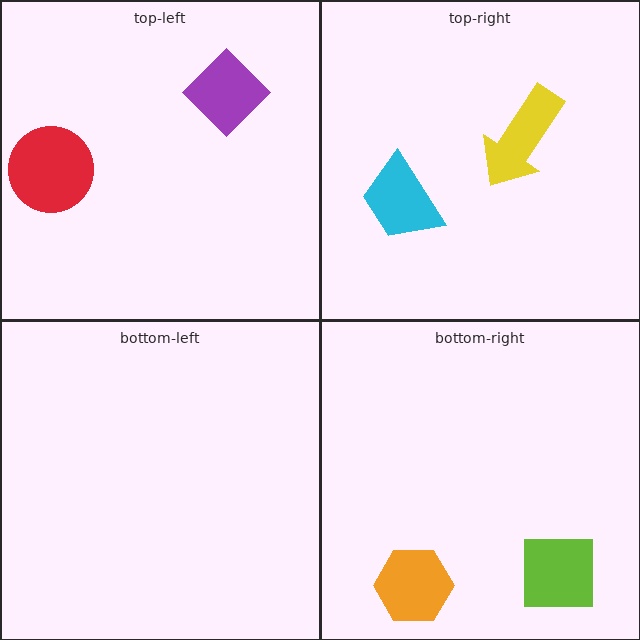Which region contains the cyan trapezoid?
The top-right region.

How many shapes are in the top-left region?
2.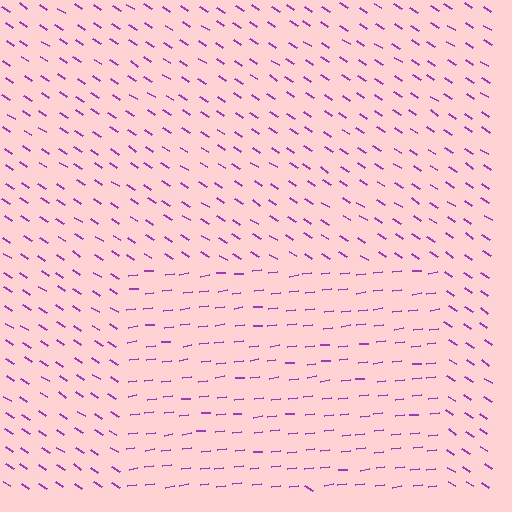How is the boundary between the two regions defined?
The boundary is defined purely by a change in line orientation (approximately 39 degrees difference). All lines are the same color and thickness.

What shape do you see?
I see a rectangle.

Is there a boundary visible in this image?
Yes, there is a texture boundary formed by a change in line orientation.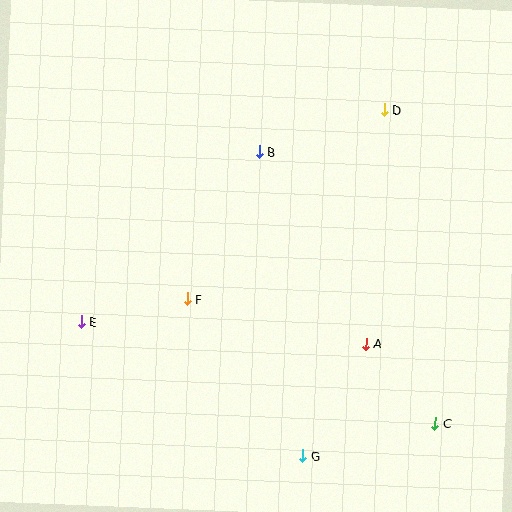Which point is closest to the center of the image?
Point F at (188, 299) is closest to the center.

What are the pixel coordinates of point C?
Point C is at (435, 424).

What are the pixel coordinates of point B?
Point B is at (259, 152).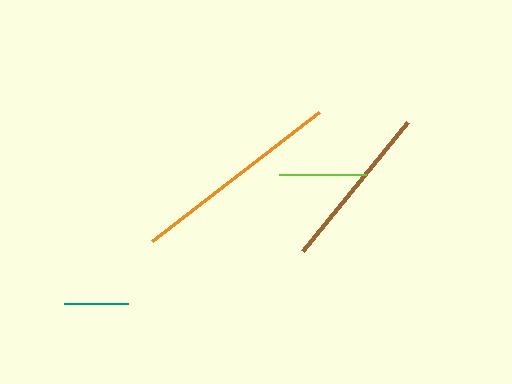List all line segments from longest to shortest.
From longest to shortest: orange, brown, lime, teal.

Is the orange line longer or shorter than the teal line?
The orange line is longer than the teal line.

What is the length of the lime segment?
The lime segment is approximately 87 pixels long.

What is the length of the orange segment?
The orange segment is approximately 211 pixels long.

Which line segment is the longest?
The orange line is the longest at approximately 211 pixels.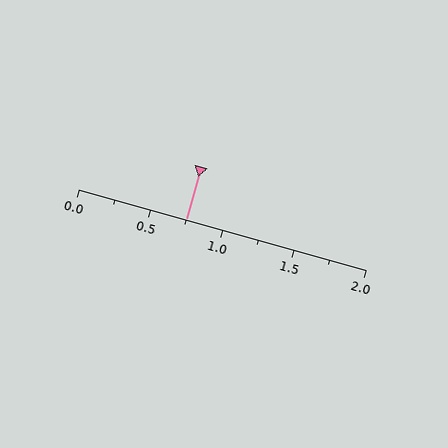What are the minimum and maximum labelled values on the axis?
The axis runs from 0.0 to 2.0.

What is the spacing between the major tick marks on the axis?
The major ticks are spaced 0.5 apart.